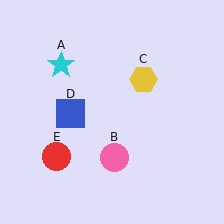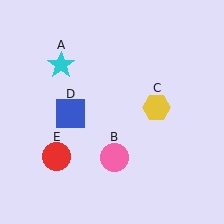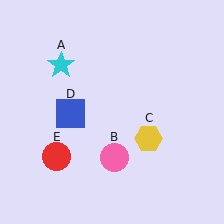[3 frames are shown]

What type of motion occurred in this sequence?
The yellow hexagon (object C) rotated clockwise around the center of the scene.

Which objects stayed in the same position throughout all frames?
Cyan star (object A) and pink circle (object B) and blue square (object D) and red circle (object E) remained stationary.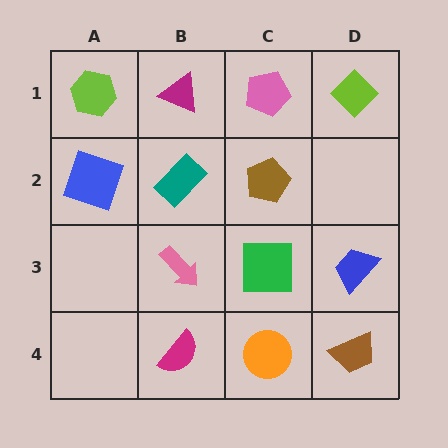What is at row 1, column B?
A magenta triangle.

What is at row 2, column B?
A teal rectangle.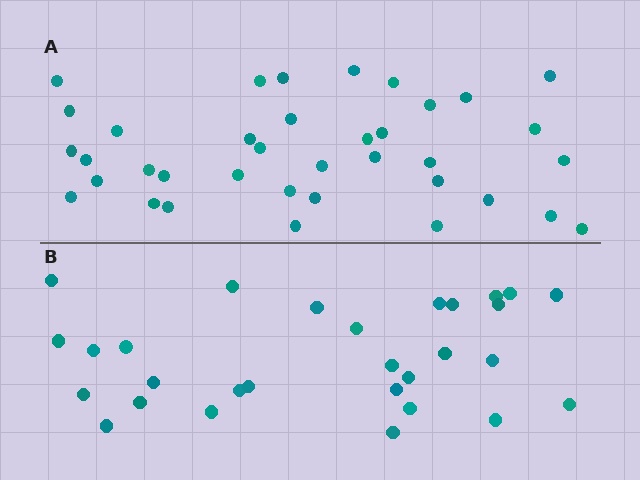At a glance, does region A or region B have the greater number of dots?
Region A (the top region) has more dots.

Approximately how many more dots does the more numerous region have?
Region A has roughly 8 or so more dots than region B.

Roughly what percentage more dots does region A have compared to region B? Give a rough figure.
About 30% more.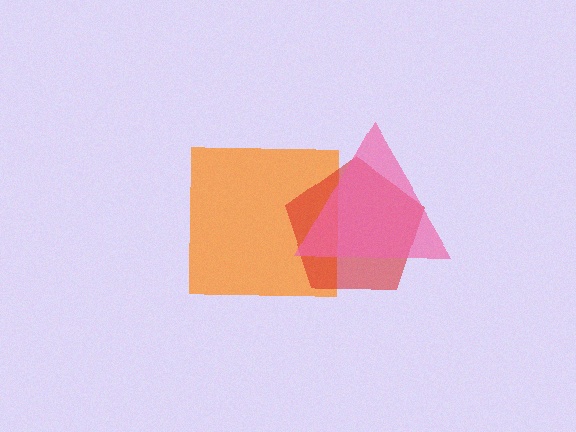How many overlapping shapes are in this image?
There are 3 overlapping shapes in the image.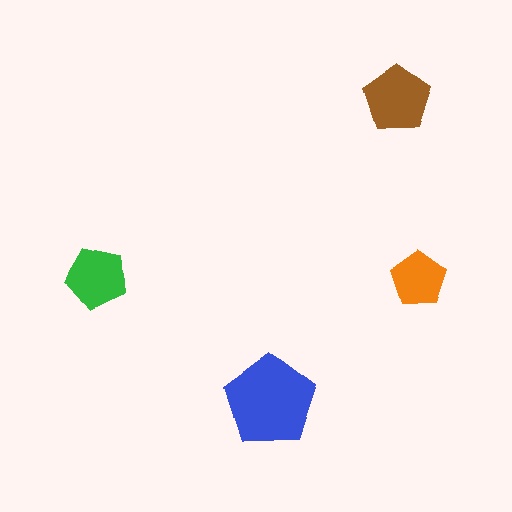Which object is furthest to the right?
The orange pentagon is rightmost.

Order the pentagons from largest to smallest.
the blue one, the brown one, the green one, the orange one.